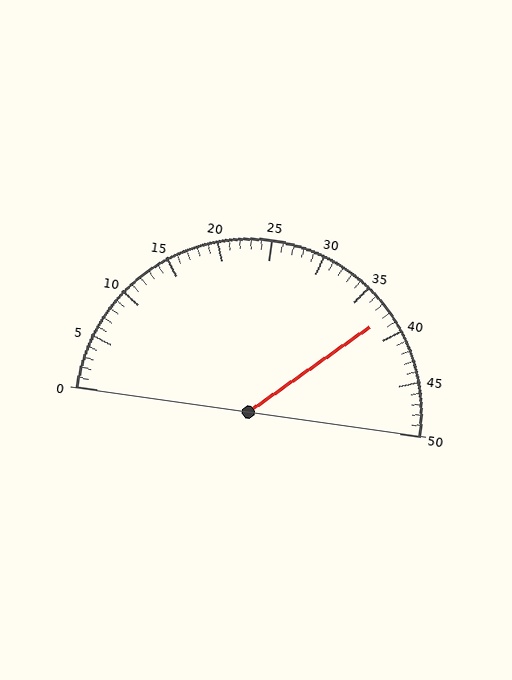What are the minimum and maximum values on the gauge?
The gauge ranges from 0 to 50.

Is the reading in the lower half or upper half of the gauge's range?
The reading is in the upper half of the range (0 to 50).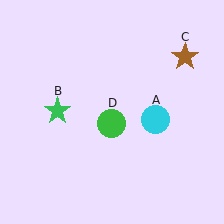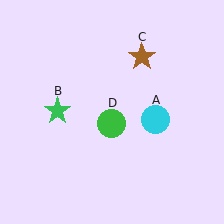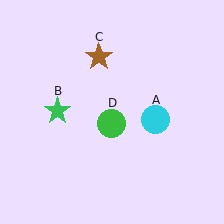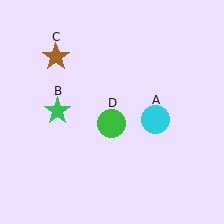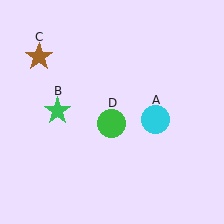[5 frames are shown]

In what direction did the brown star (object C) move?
The brown star (object C) moved left.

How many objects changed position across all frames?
1 object changed position: brown star (object C).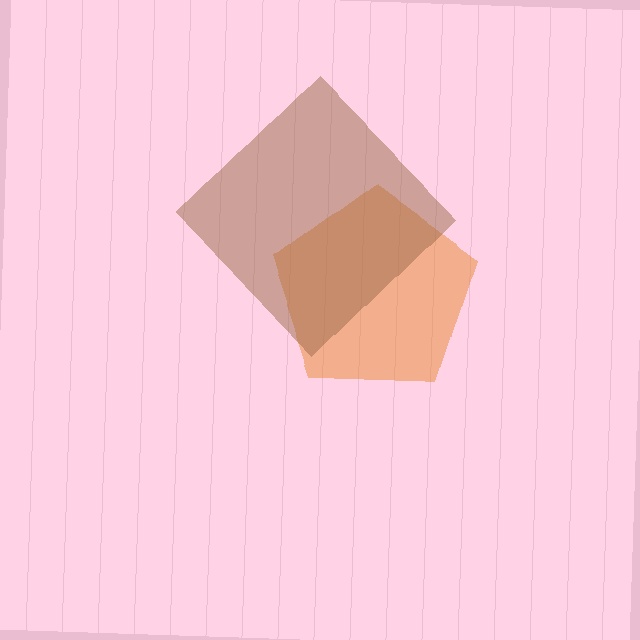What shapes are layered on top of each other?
The layered shapes are: an orange pentagon, a brown diamond.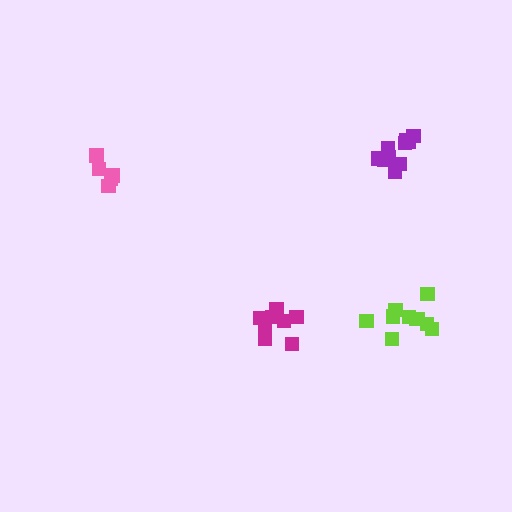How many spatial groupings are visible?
There are 4 spatial groupings.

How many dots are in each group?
Group 1: 9 dots, Group 2: 10 dots, Group 3: 5 dots, Group 4: 10 dots (34 total).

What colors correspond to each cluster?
The clusters are colored: magenta, purple, pink, lime.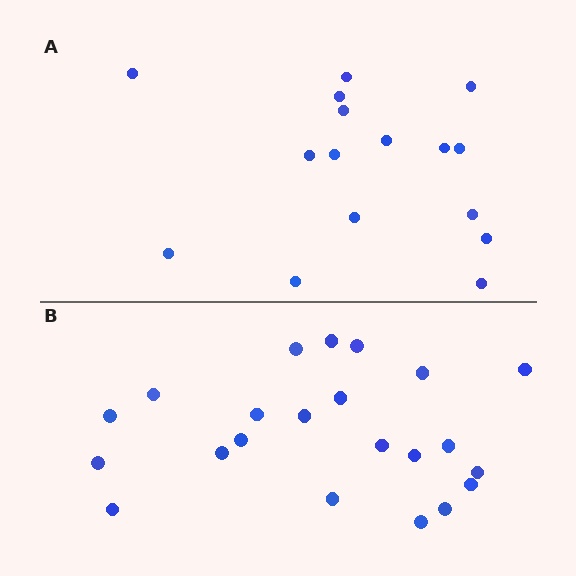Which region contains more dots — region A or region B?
Region B (the bottom region) has more dots.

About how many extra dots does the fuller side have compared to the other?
Region B has about 6 more dots than region A.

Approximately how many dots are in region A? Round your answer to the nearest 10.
About 20 dots. (The exact count is 16, which rounds to 20.)